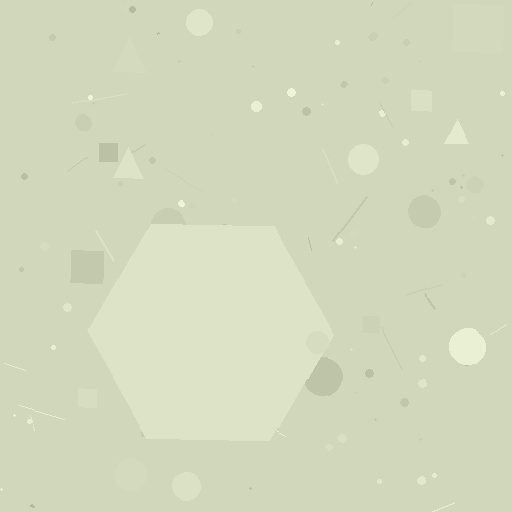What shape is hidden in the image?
A hexagon is hidden in the image.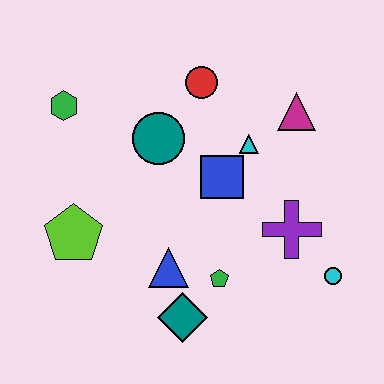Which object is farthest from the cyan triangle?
The lime pentagon is farthest from the cyan triangle.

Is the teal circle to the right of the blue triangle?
No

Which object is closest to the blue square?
The cyan triangle is closest to the blue square.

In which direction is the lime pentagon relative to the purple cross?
The lime pentagon is to the left of the purple cross.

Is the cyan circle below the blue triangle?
Yes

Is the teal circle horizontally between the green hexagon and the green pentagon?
Yes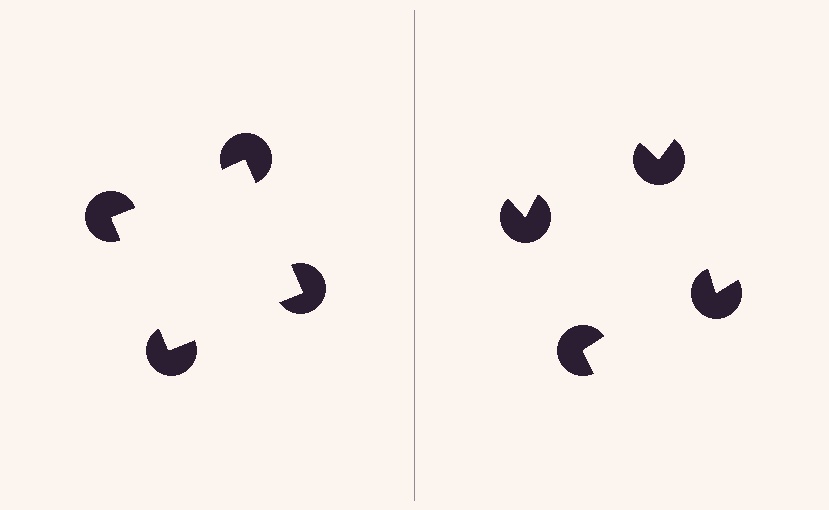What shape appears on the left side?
An illusory square.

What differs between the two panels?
The pac-man discs are positioned identically on both sides; only the wedge orientations differ. On the left they align to a square; on the right they are misaligned.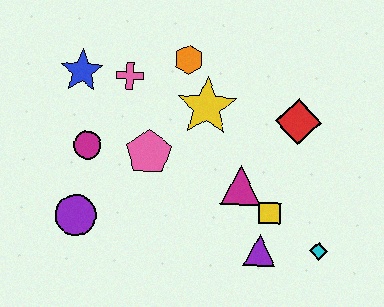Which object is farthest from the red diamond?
The purple circle is farthest from the red diamond.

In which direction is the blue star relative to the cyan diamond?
The blue star is to the left of the cyan diamond.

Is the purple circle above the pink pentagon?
No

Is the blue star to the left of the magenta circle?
Yes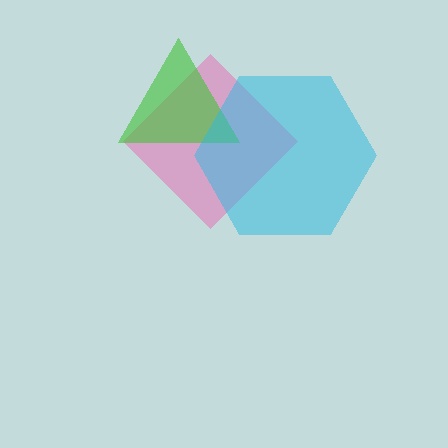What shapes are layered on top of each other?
The layered shapes are: a pink diamond, a green triangle, a cyan hexagon.